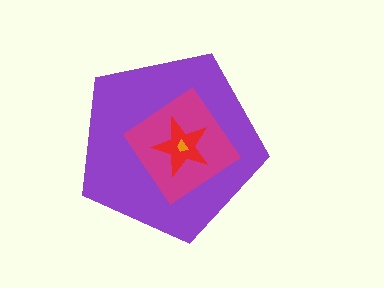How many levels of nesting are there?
4.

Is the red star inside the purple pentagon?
Yes.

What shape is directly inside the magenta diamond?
The red star.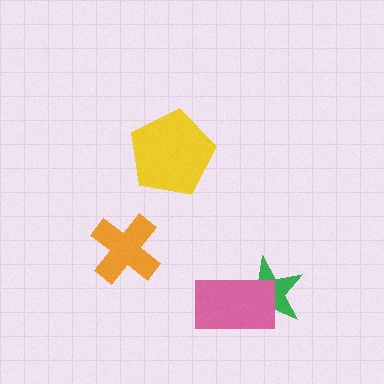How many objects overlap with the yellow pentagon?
0 objects overlap with the yellow pentagon.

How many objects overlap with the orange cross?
0 objects overlap with the orange cross.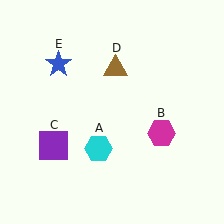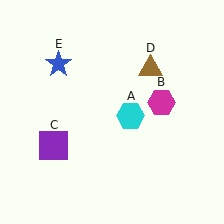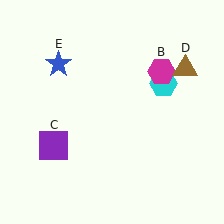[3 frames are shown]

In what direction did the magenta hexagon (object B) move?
The magenta hexagon (object B) moved up.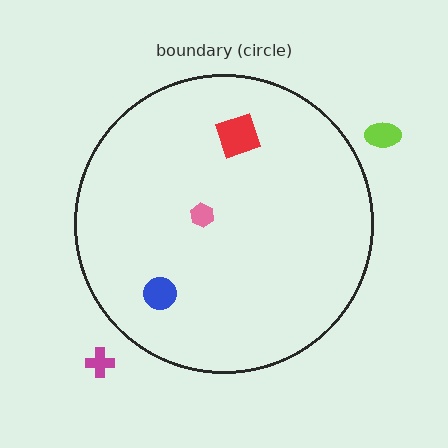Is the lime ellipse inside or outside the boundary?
Outside.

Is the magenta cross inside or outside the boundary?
Outside.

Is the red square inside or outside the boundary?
Inside.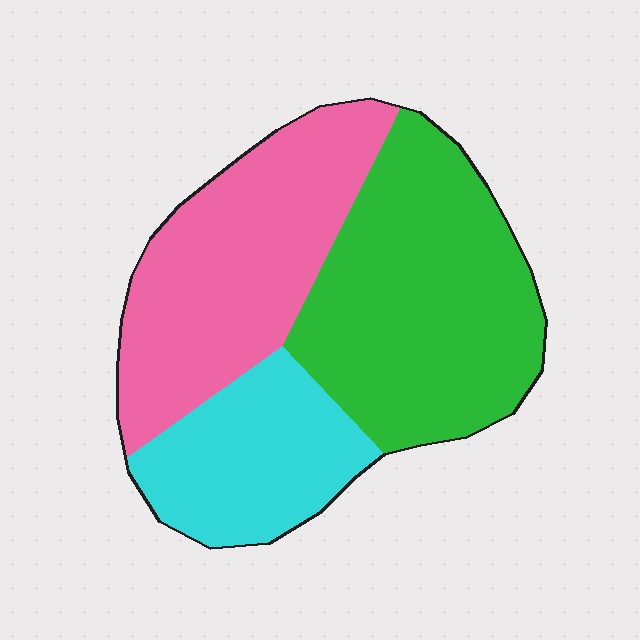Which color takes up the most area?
Green, at roughly 40%.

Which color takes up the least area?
Cyan, at roughly 20%.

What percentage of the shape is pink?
Pink covers about 35% of the shape.